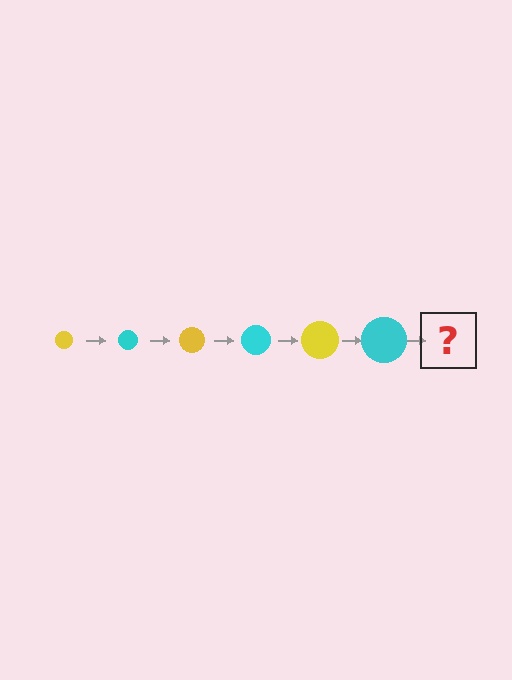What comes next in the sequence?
The next element should be a yellow circle, larger than the previous one.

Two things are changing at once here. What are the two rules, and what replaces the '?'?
The two rules are that the circle grows larger each step and the color cycles through yellow and cyan. The '?' should be a yellow circle, larger than the previous one.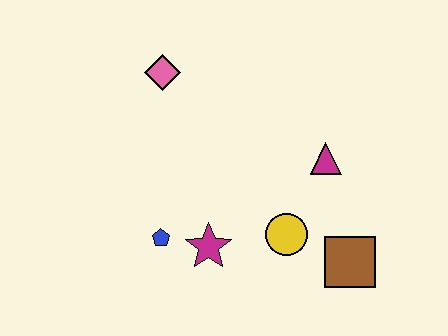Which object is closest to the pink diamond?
The blue pentagon is closest to the pink diamond.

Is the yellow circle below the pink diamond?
Yes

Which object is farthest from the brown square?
The pink diamond is farthest from the brown square.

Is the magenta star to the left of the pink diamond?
No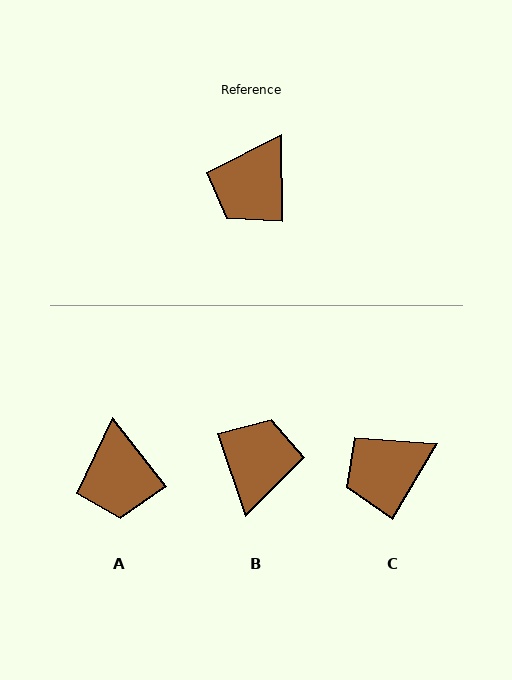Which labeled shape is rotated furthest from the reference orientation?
B, about 162 degrees away.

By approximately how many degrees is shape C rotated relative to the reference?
Approximately 32 degrees clockwise.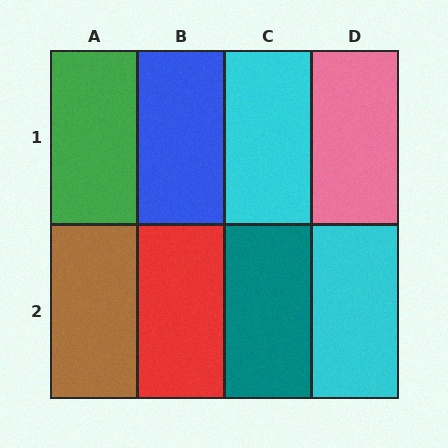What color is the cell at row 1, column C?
Cyan.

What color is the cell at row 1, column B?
Blue.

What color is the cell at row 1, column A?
Green.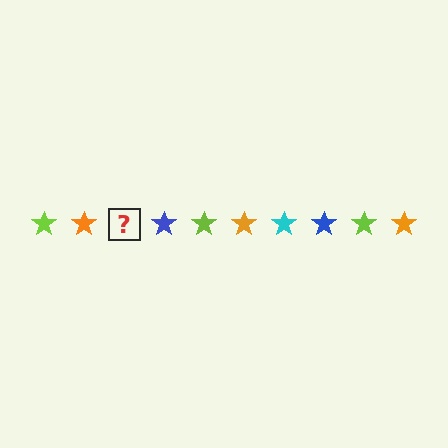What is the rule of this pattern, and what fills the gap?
The rule is that the pattern cycles through lime, orange, cyan, blue stars. The gap should be filled with a cyan star.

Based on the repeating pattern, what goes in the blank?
The blank should be a cyan star.